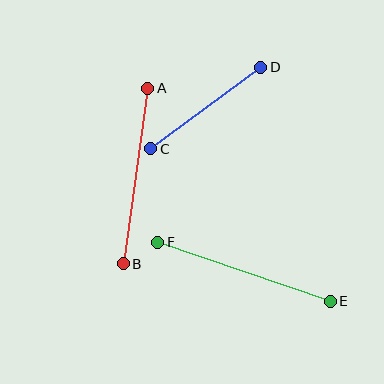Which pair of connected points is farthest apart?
Points E and F are farthest apart.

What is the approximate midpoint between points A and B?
The midpoint is at approximately (136, 176) pixels.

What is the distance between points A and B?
The distance is approximately 178 pixels.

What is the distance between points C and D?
The distance is approximately 137 pixels.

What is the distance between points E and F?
The distance is approximately 182 pixels.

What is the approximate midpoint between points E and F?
The midpoint is at approximately (244, 272) pixels.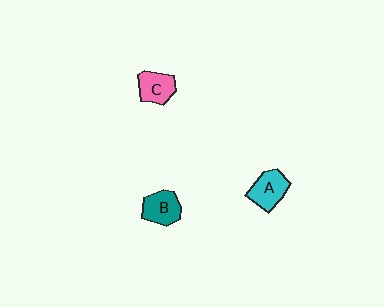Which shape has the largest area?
Shape A (cyan).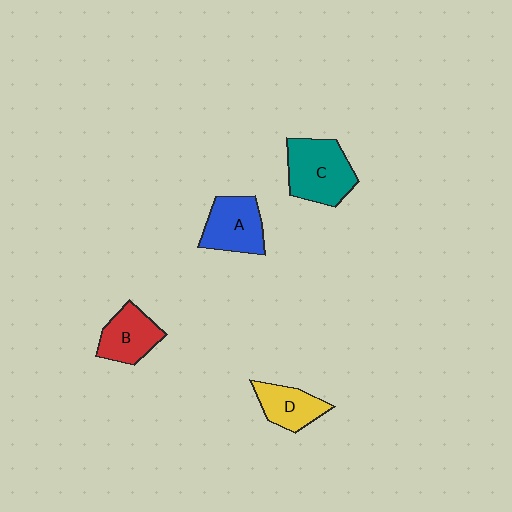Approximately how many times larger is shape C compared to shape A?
Approximately 1.2 times.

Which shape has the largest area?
Shape C (teal).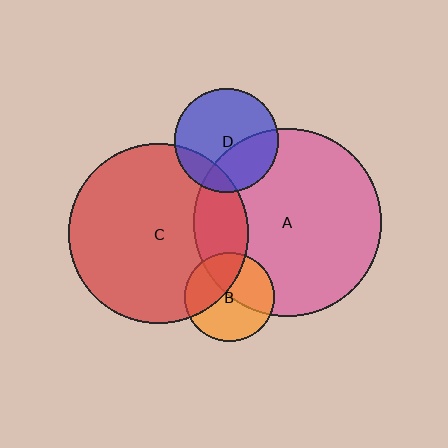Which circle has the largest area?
Circle A (pink).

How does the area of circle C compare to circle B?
Approximately 4.0 times.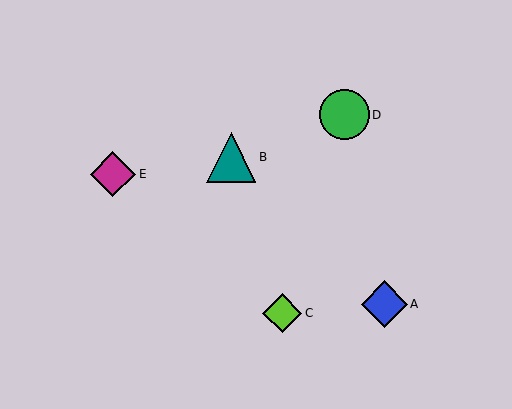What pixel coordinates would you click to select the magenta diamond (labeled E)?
Click at (113, 174) to select the magenta diamond E.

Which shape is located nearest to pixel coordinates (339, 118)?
The green circle (labeled D) at (344, 115) is nearest to that location.